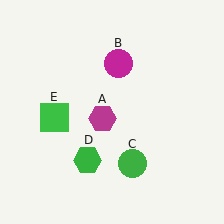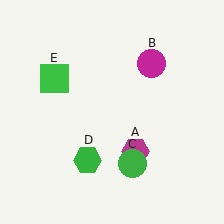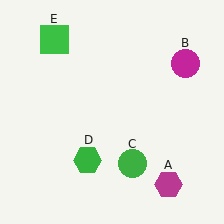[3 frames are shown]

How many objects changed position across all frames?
3 objects changed position: magenta hexagon (object A), magenta circle (object B), green square (object E).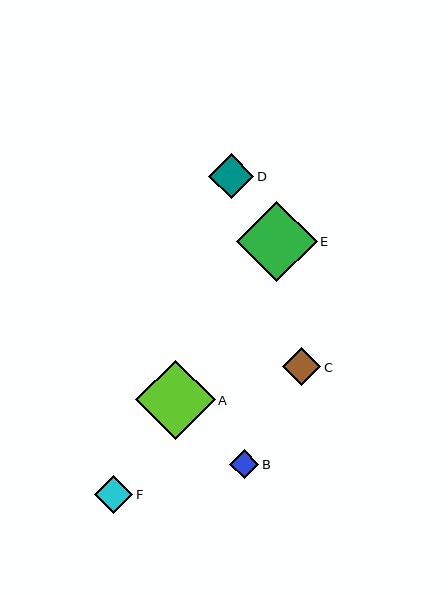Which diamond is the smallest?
Diamond B is the smallest with a size of approximately 29 pixels.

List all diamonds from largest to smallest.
From largest to smallest: E, A, D, C, F, B.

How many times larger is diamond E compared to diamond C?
Diamond E is approximately 2.1 times the size of diamond C.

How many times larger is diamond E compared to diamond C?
Diamond E is approximately 2.1 times the size of diamond C.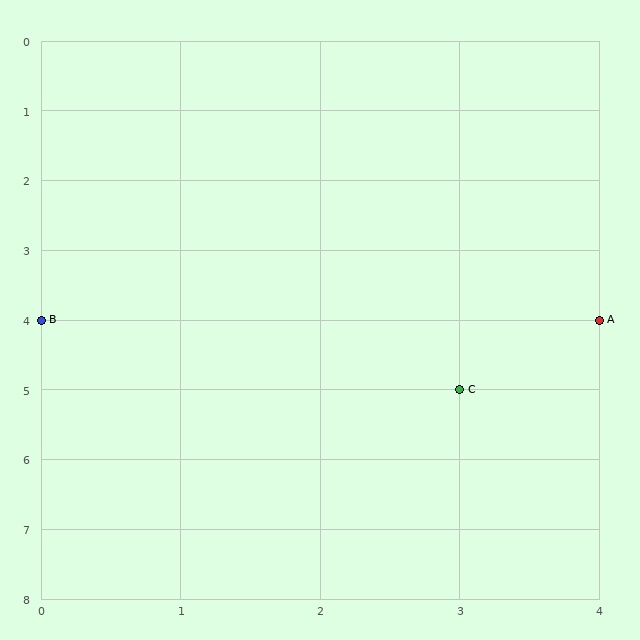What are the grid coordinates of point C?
Point C is at grid coordinates (3, 5).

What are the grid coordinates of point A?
Point A is at grid coordinates (4, 4).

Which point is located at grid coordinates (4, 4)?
Point A is at (4, 4).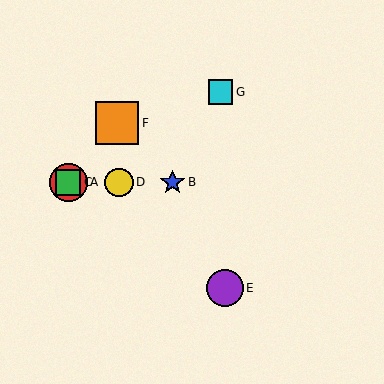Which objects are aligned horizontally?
Objects A, B, C, D are aligned horizontally.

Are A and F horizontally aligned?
No, A is at y≈182 and F is at y≈123.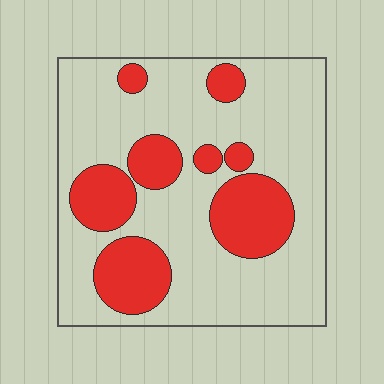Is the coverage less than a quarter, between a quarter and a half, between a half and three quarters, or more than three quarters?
Between a quarter and a half.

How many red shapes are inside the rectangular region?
8.